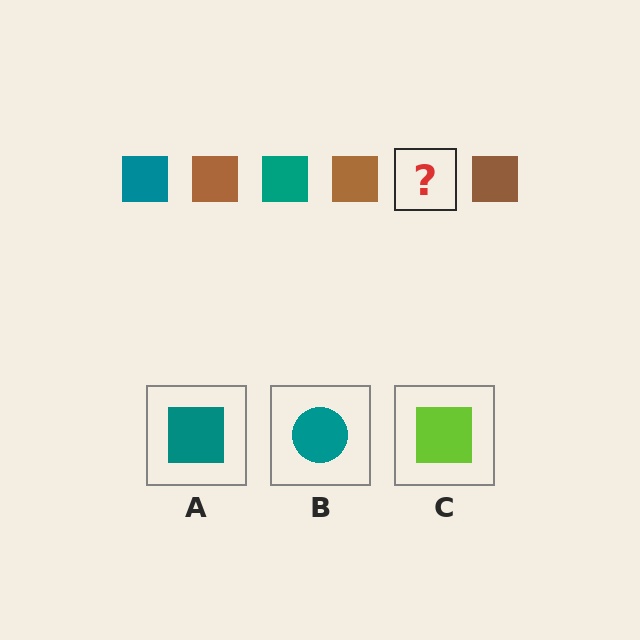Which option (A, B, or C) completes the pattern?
A.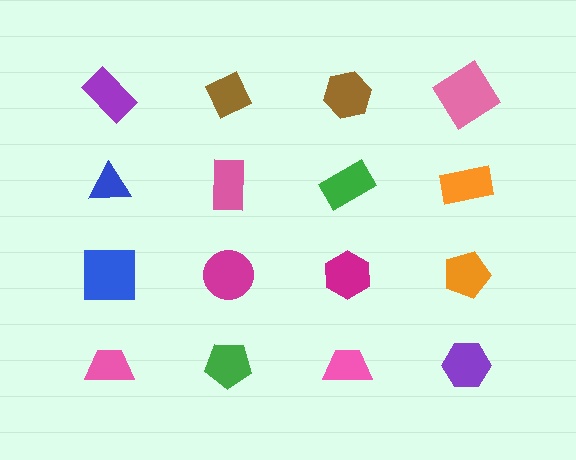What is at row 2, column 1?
A blue triangle.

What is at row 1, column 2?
A brown diamond.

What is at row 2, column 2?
A pink rectangle.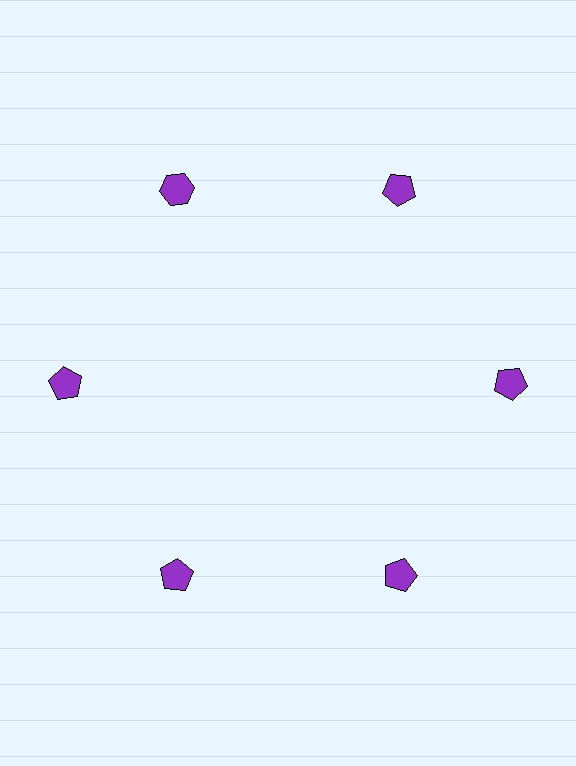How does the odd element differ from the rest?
It has a different shape: hexagon instead of pentagon.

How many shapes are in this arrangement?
There are 6 shapes arranged in a ring pattern.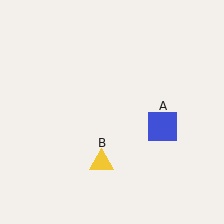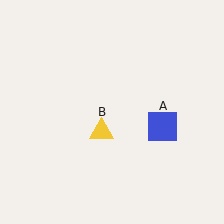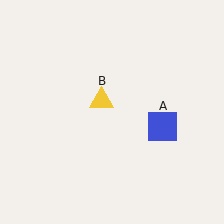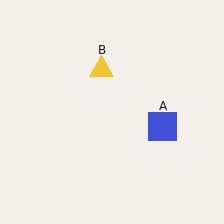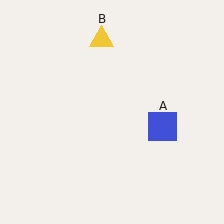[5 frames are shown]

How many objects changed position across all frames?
1 object changed position: yellow triangle (object B).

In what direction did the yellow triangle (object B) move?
The yellow triangle (object B) moved up.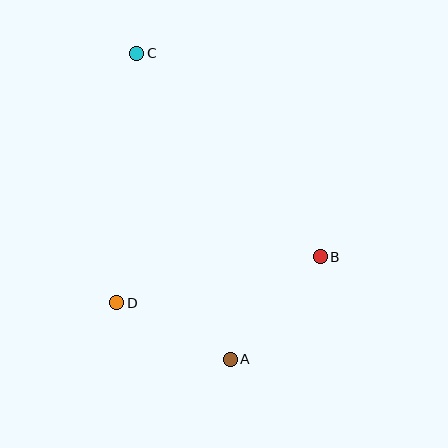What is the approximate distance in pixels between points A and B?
The distance between A and B is approximately 136 pixels.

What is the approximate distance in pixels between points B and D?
The distance between B and D is approximately 209 pixels.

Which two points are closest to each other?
Points A and D are closest to each other.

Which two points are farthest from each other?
Points A and C are farthest from each other.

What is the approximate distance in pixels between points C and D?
The distance between C and D is approximately 250 pixels.